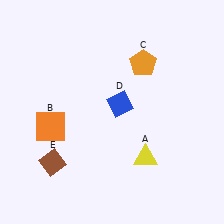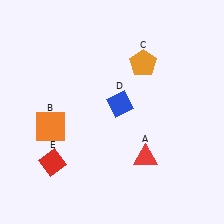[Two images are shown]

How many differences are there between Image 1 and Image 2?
There are 2 differences between the two images.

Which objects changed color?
A changed from yellow to red. E changed from brown to red.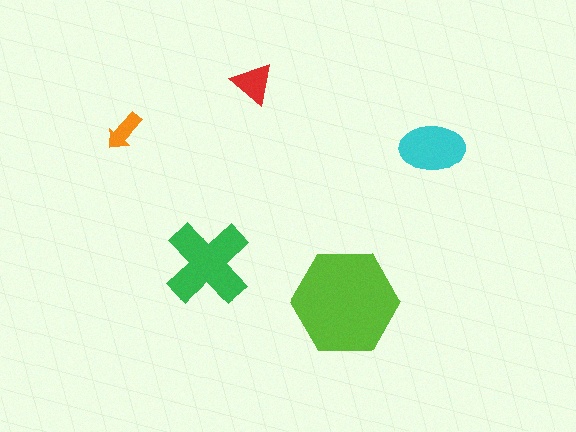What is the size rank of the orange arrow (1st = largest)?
5th.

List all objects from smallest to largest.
The orange arrow, the red triangle, the cyan ellipse, the green cross, the lime hexagon.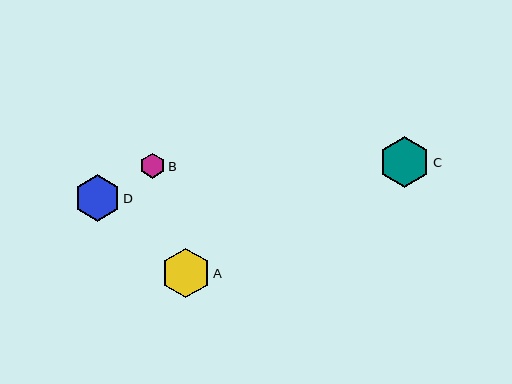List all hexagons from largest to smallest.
From largest to smallest: C, A, D, B.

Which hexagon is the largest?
Hexagon C is the largest with a size of approximately 51 pixels.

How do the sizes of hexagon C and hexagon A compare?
Hexagon C and hexagon A are approximately the same size.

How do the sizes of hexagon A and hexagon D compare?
Hexagon A and hexagon D are approximately the same size.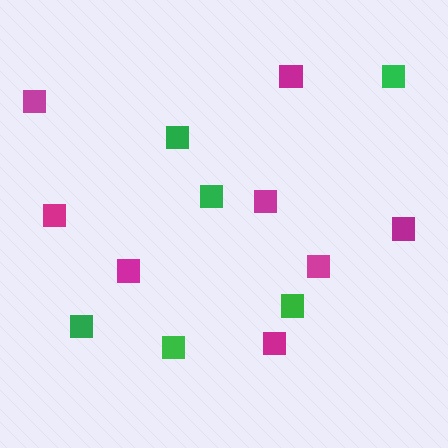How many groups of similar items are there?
There are 2 groups: one group of magenta squares (8) and one group of green squares (6).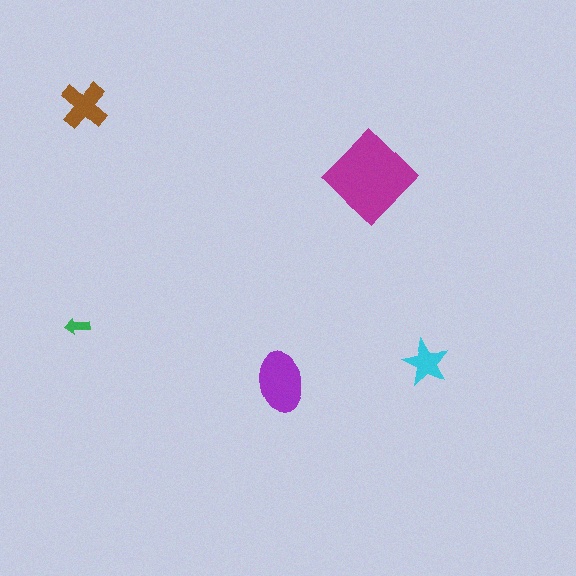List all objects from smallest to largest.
The green arrow, the cyan star, the brown cross, the purple ellipse, the magenta diamond.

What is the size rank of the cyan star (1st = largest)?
4th.